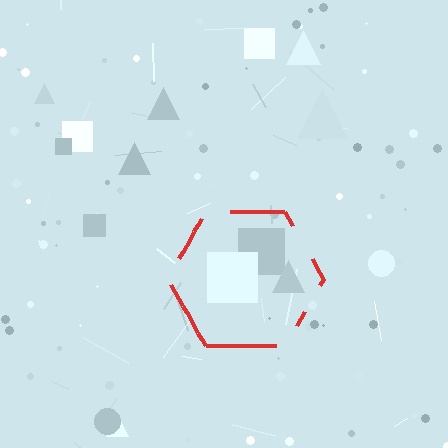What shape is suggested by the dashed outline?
The dashed outline suggests a hexagon.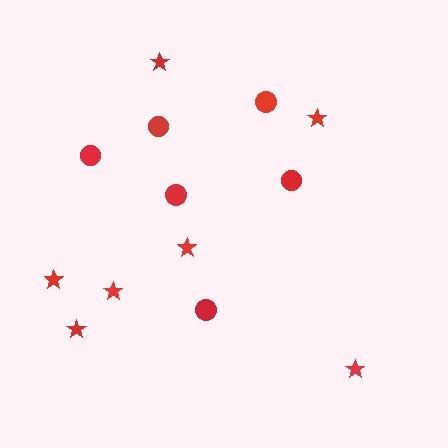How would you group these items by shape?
There are 2 groups: one group of circles (6) and one group of stars (7).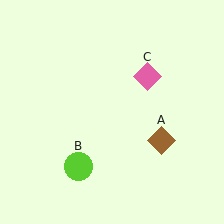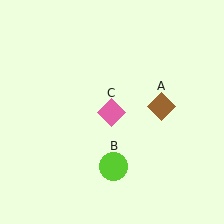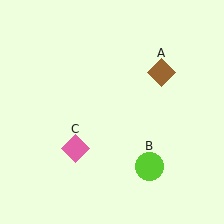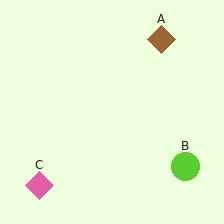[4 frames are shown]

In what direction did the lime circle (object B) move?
The lime circle (object B) moved right.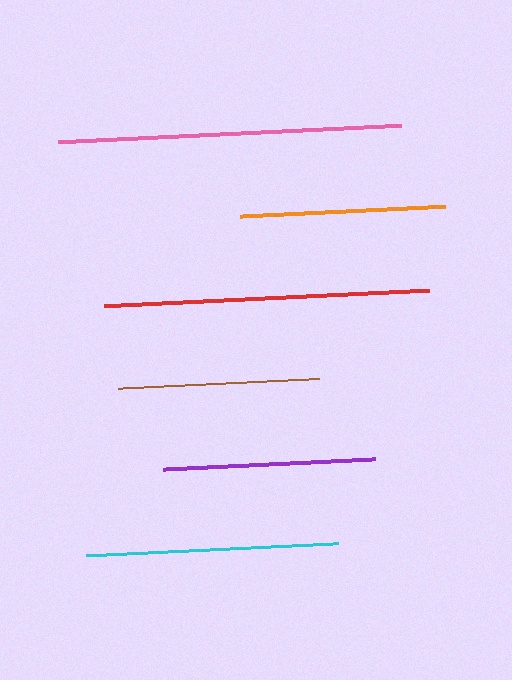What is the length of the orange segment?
The orange segment is approximately 205 pixels long.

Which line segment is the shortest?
The brown line is the shortest at approximately 200 pixels.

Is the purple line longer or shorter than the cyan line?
The cyan line is longer than the purple line.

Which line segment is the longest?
The pink line is the longest at approximately 343 pixels.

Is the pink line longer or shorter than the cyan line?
The pink line is longer than the cyan line.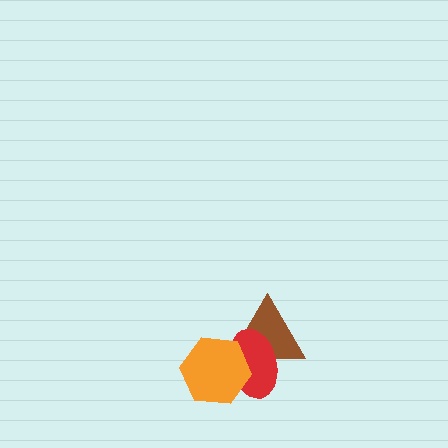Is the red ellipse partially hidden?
Yes, it is partially covered by another shape.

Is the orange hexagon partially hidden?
No, no other shape covers it.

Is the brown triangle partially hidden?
Yes, it is partially covered by another shape.